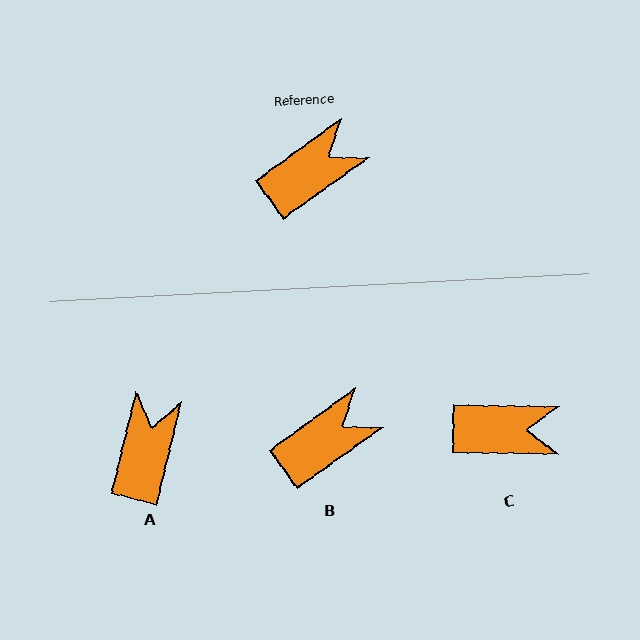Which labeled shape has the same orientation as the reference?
B.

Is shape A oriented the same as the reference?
No, it is off by about 41 degrees.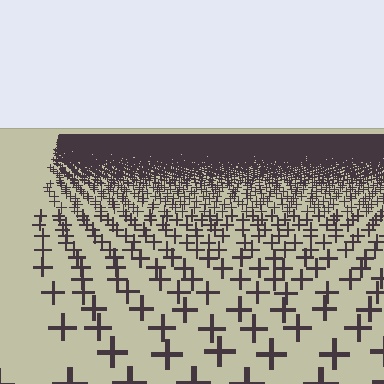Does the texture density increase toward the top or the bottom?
Density increases toward the top.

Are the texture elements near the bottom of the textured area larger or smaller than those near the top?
Larger. Near the bottom, elements are closer to the viewer and appear at a bigger on-screen size.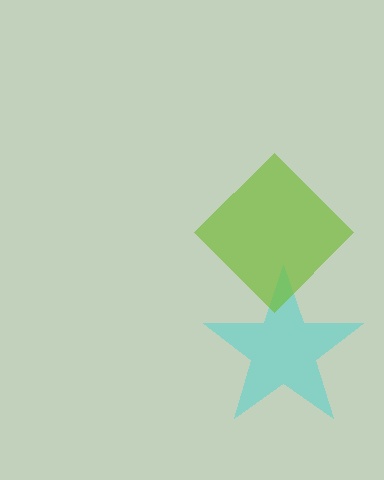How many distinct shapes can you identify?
There are 2 distinct shapes: a cyan star, a lime diamond.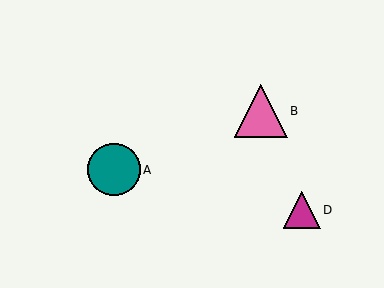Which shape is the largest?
The pink triangle (labeled B) is the largest.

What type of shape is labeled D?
Shape D is a magenta triangle.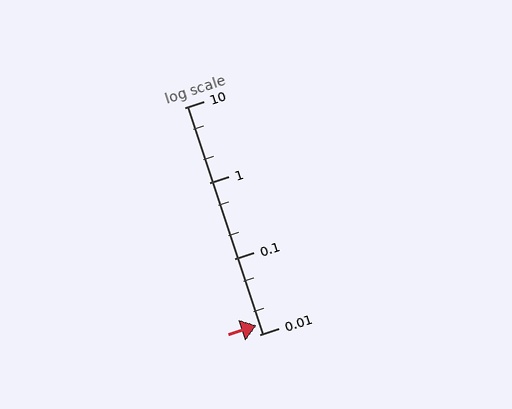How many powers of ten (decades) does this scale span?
The scale spans 3 decades, from 0.01 to 10.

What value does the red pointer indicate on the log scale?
The pointer indicates approximately 0.013.